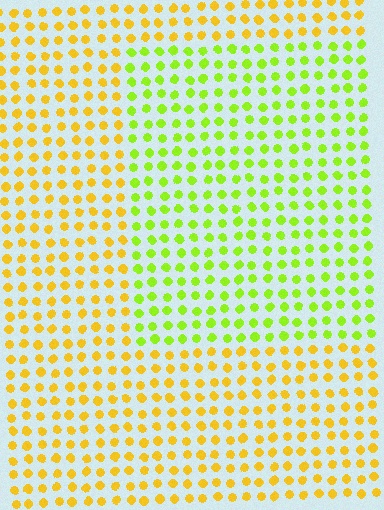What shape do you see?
I see a rectangle.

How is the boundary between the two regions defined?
The boundary is defined purely by a slight shift in hue (about 42 degrees). Spacing, size, and orientation are identical on both sides.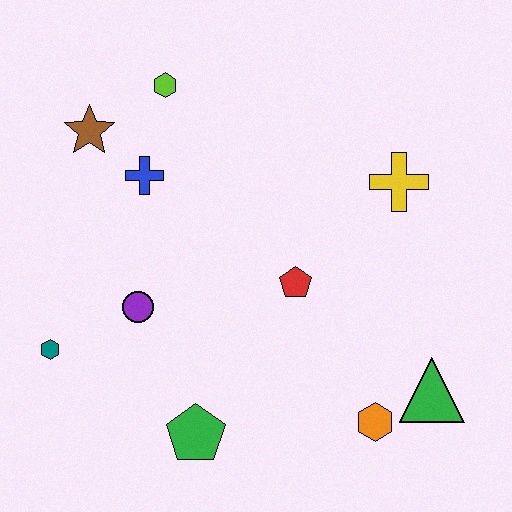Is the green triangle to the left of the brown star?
No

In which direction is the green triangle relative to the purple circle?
The green triangle is to the right of the purple circle.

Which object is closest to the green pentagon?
The purple circle is closest to the green pentagon.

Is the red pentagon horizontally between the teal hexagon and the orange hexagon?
Yes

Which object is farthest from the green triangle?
The brown star is farthest from the green triangle.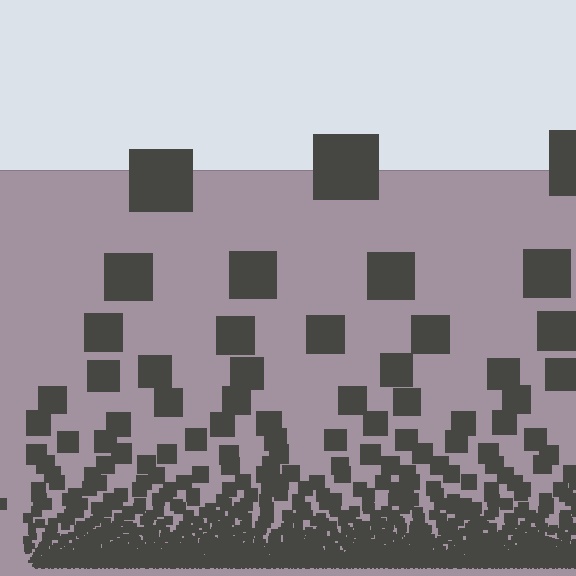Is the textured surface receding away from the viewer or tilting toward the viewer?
The surface appears to tilt toward the viewer. Texture elements get larger and sparser toward the top.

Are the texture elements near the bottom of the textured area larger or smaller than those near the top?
Smaller. The gradient is inverted — elements near the bottom are smaller and denser.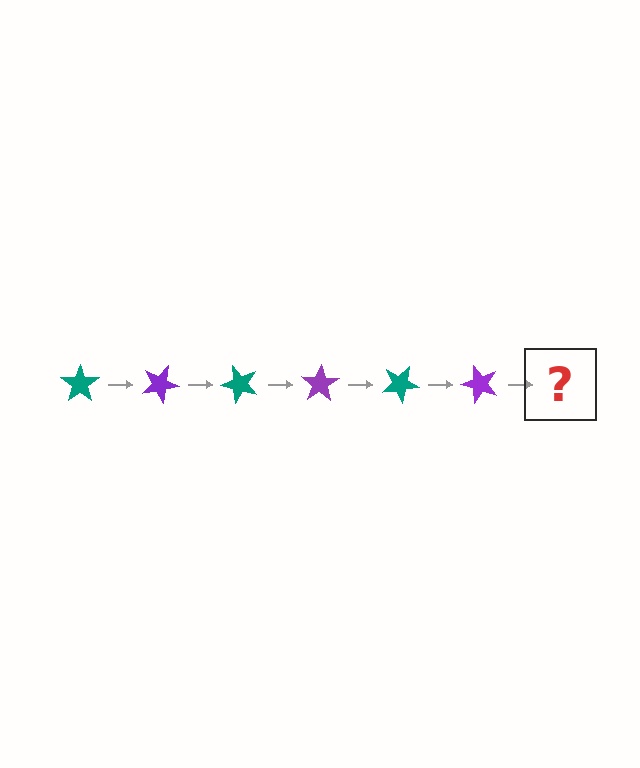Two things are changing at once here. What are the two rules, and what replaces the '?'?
The two rules are that it rotates 25 degrees each step and the color cycles through teal and purple. The '?' should be a teal star, rotated 150 degrees from the start.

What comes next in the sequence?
The next element should be a teal star, rotated 150 degrees from the start.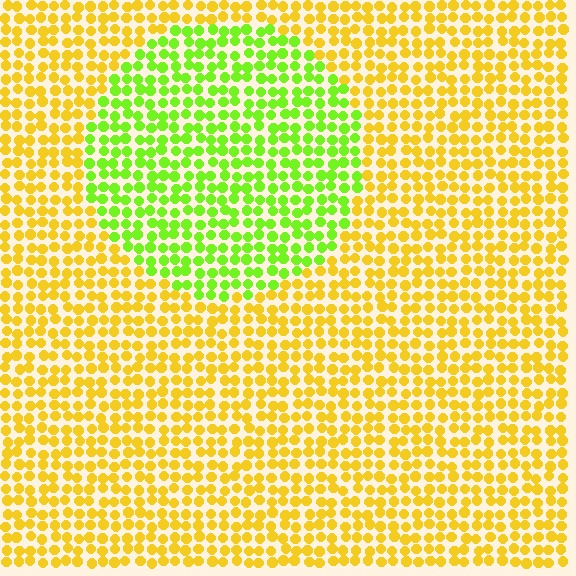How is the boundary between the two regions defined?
The boundary is defined purely by a slight shift in hue (about 48 degrees). Spacing, size, and orientation are identical on both sides.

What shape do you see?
I see a circle.